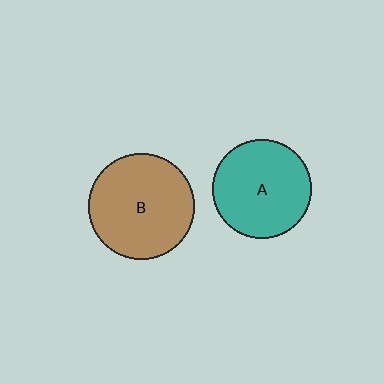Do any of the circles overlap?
No, none of the circles overlap.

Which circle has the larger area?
Circle B (brown).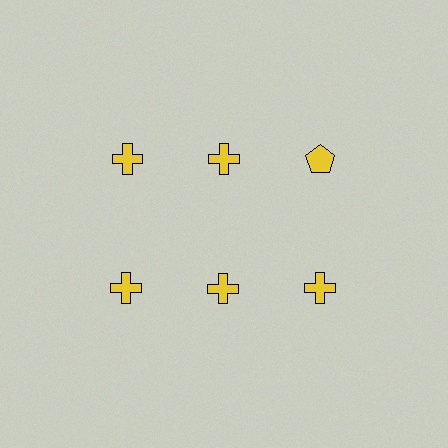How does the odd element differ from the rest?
It has a different shape: pentagon instead of cross.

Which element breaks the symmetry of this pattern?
The yellow pentagon in the top row, center column breaks the symmetry. All other shapes are yellow crosses.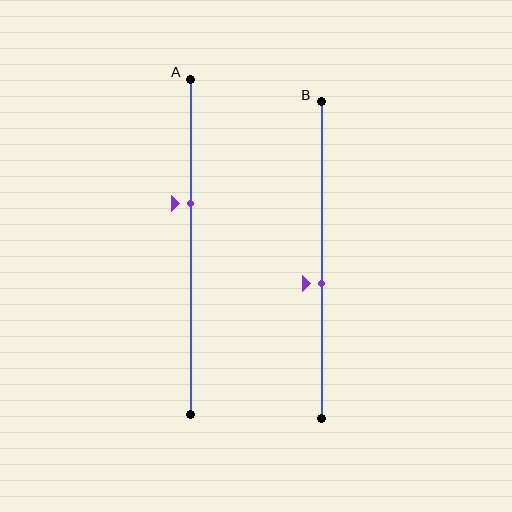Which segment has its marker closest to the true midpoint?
Segment B has its marker closest to the true midpoint.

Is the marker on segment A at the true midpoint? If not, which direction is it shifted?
No, the marker on segment A is shifted upward by about 13% of the segment length.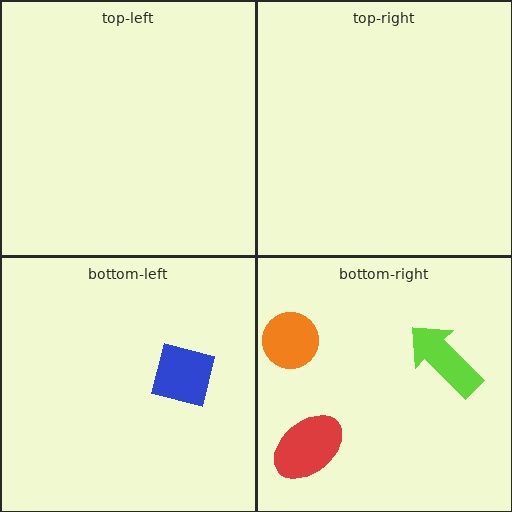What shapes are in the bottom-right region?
The lime arrow, the red ellipse, the orange circle.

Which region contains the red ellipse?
The bottom-right region.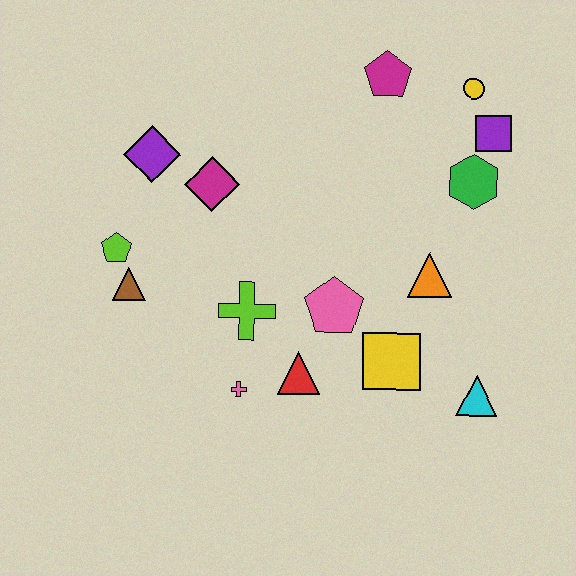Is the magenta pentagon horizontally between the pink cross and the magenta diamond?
No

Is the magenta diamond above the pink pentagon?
Yes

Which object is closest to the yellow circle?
The purple square is closest to the yellow circle.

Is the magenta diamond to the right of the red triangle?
No